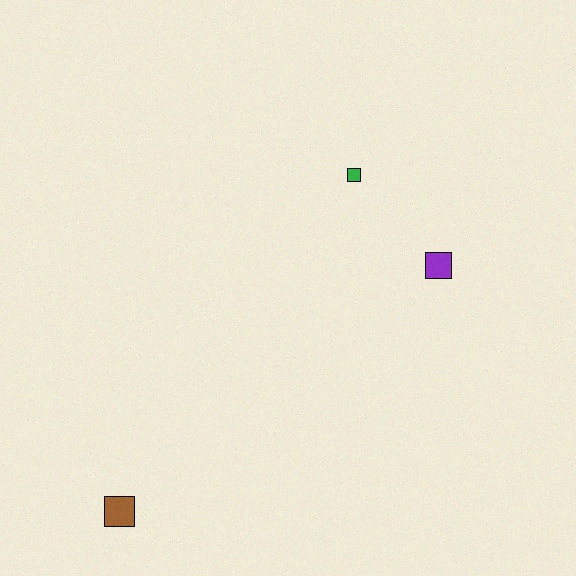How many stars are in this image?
There are no stars.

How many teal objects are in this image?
There are no teal objects.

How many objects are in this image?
There are 3 objects.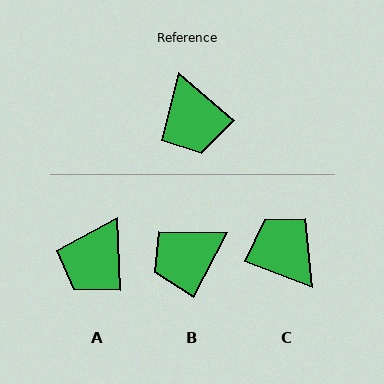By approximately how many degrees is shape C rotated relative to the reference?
Approximately 161 degrees clockwise.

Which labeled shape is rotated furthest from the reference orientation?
C, about 161 degrees away.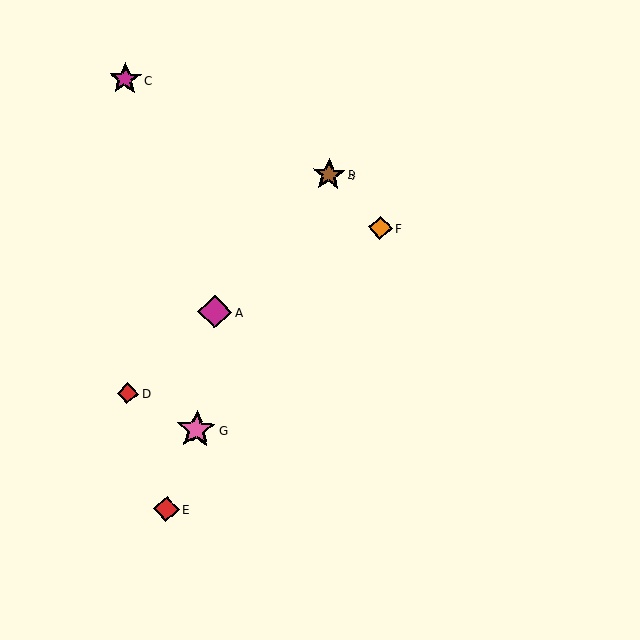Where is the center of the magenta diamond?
The center of the magenta diamond is at (215, 312).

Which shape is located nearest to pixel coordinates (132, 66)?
The magenta star (labeled C) at (125, 79) is nearest to that location.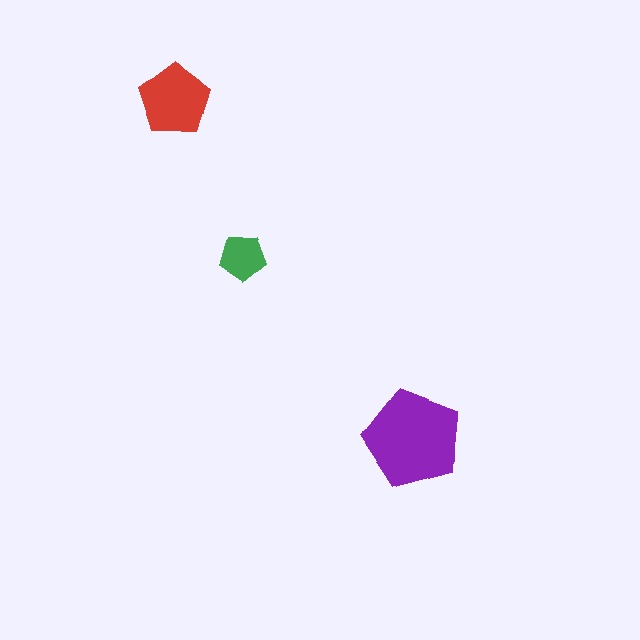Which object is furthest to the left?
The red pentagon is leftmost.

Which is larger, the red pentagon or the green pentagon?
The red one.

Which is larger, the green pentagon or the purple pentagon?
The purple one.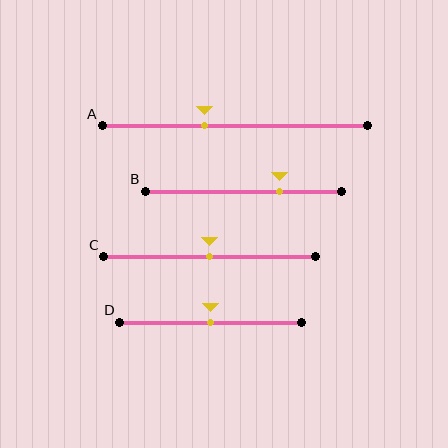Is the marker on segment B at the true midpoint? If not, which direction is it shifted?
No, the marker on segment B is shifted to the right by about 18% of the segment length.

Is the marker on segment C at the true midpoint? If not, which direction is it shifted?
Yes, the marker on segment C is at the true midpoint.